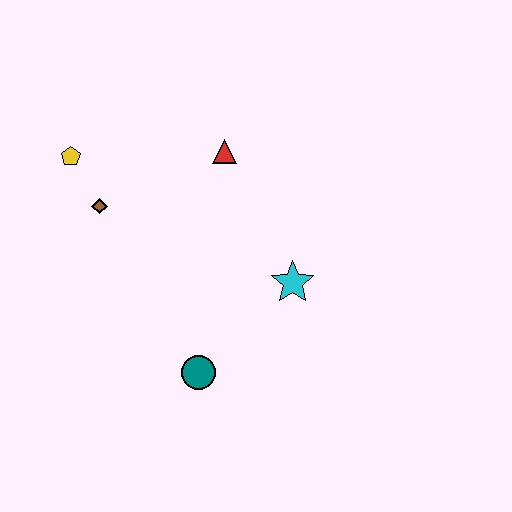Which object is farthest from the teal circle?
The yellow pentagon is farthest from the teal circle.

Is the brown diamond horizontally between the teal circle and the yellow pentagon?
Yes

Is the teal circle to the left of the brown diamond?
No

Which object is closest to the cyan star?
The teal circle is closest to the cyan star.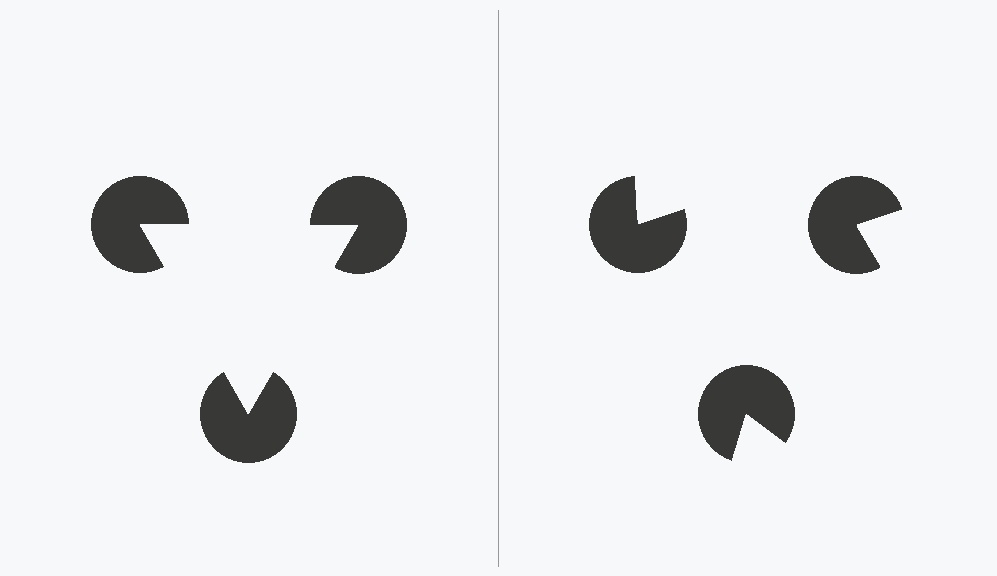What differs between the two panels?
The pac-man discs are positioned identically on both sides; only the wedge orientations differ. On the left they align to a triangle; on the right they are misaligned.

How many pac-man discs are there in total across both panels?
6 — 3 on each side.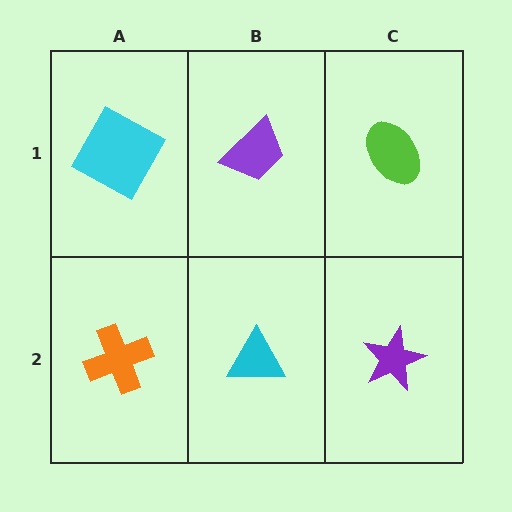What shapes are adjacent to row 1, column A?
An orange cross (row 2, column A), a purple trapezoid (row 1, column B).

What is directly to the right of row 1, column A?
A purple trapezoid.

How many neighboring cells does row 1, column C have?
2.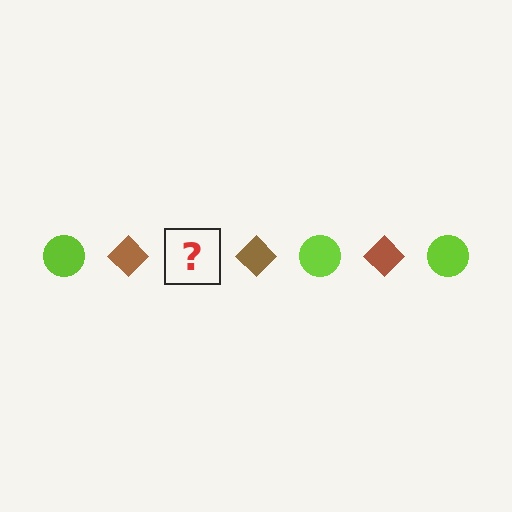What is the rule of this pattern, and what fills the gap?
The rule is that the pattern alternates between lime circle and brown diamond. The gap should be filled with a lime circle.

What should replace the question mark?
The question mark should be replaced with a lime circle.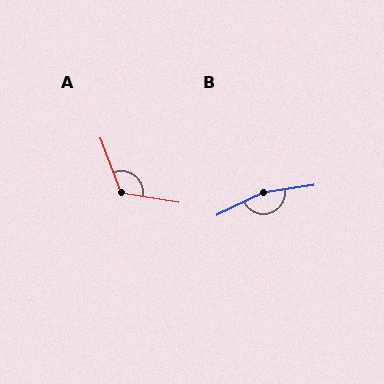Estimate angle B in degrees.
Approximately 163 degrees.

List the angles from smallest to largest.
A (120°), B (163°).